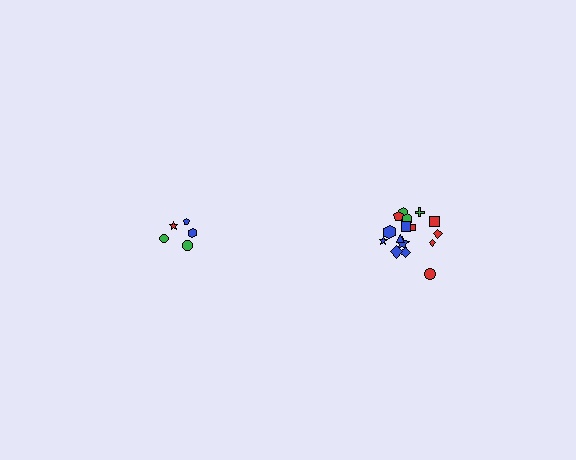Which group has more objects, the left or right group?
The right group.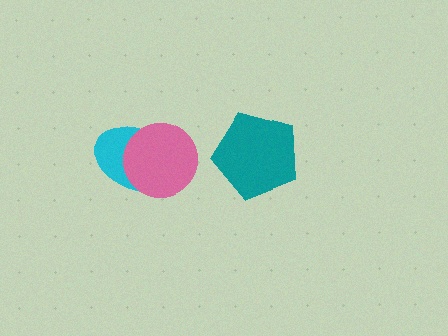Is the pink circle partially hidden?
No, no other shape covers it.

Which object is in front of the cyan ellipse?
The pink circle is in front of the cyan ellipse.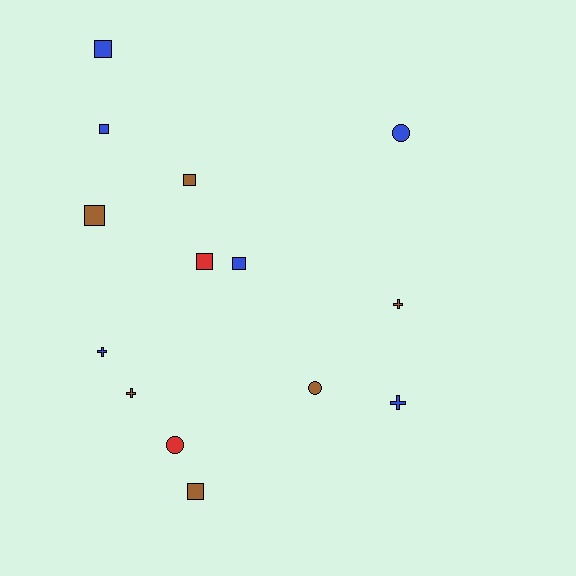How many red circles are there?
There is 1 red circle.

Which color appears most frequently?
Blue, with 6 objects.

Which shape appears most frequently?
Square, with 7 objects.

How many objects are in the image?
There are 14 objects.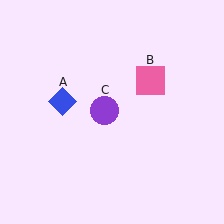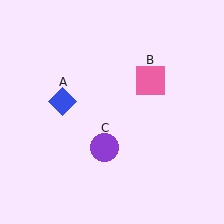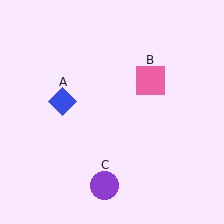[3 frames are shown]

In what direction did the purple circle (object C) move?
The purple circle (object C) moved down.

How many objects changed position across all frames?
1 object changed position: purple circle (object C).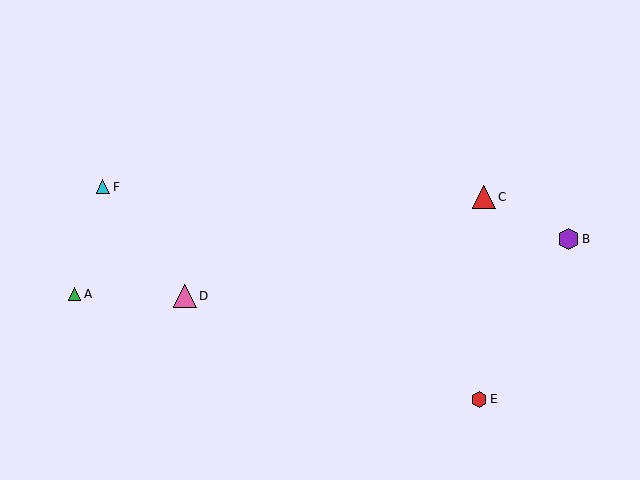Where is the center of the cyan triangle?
The center of the cyan triangle is at (103, 187).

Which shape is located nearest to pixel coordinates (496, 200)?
The red triangle (labeled C) at (484, 197) is nearest to that location.